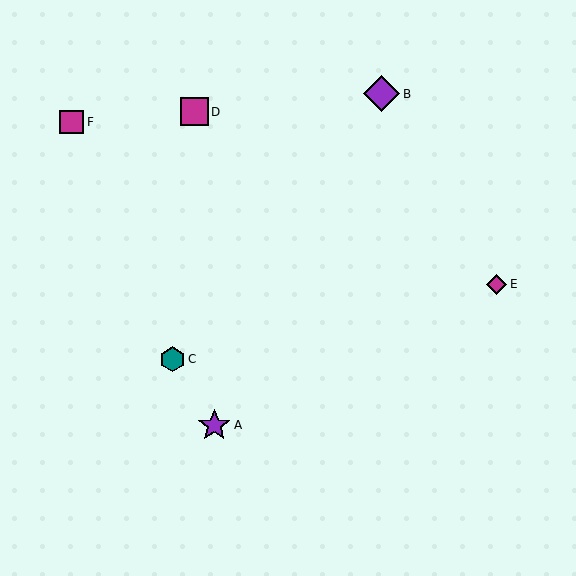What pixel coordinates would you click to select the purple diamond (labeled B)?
Click at (382, 94) to select the purple diamond B.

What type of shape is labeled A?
Shape A is a purple star.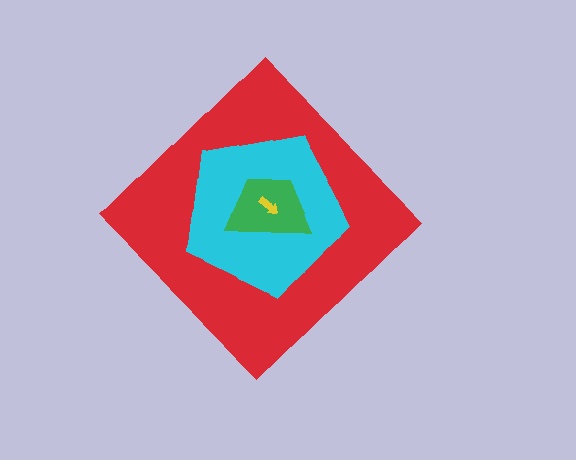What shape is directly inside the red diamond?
The cyan pentagon.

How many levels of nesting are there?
4.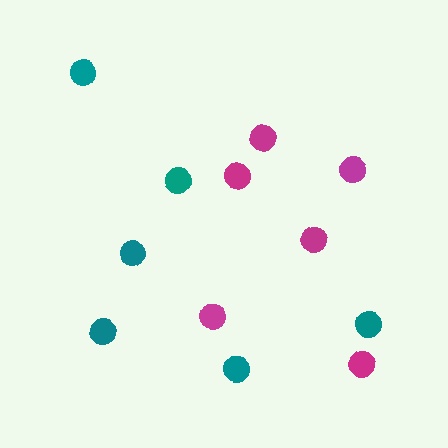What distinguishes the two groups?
There are 2 groups: one group of magenta circles (6) and one group of teal circles (6).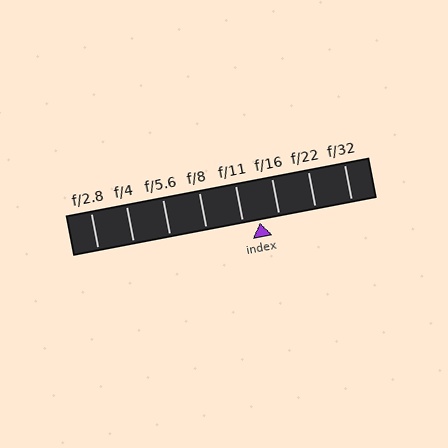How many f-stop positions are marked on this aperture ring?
There are 8 f-stop positions marked.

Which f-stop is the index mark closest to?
The index mark is closest to f/11.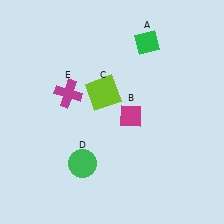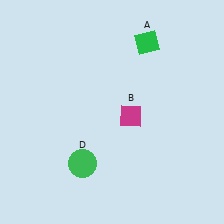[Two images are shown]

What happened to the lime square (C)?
The lime square (C) was removed in Image 2. It was in the top-left area of Image 1.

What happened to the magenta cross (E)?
The magenta cross (E) was removed in Image 2. It was in the top-left area of Image 1.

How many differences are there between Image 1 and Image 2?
There are 2 differences between the two images.